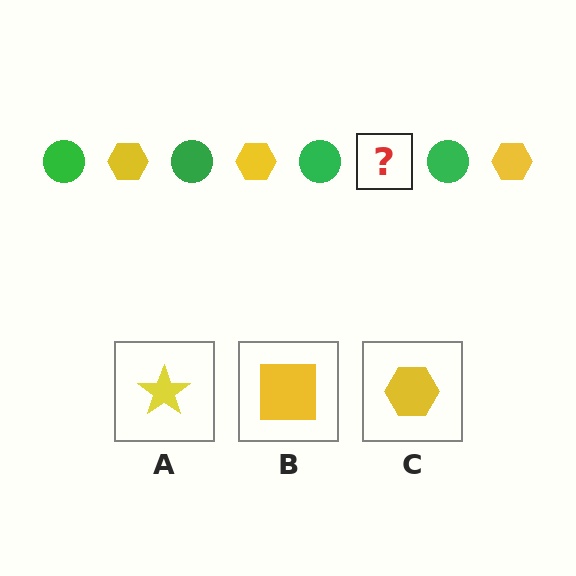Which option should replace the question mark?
Option C.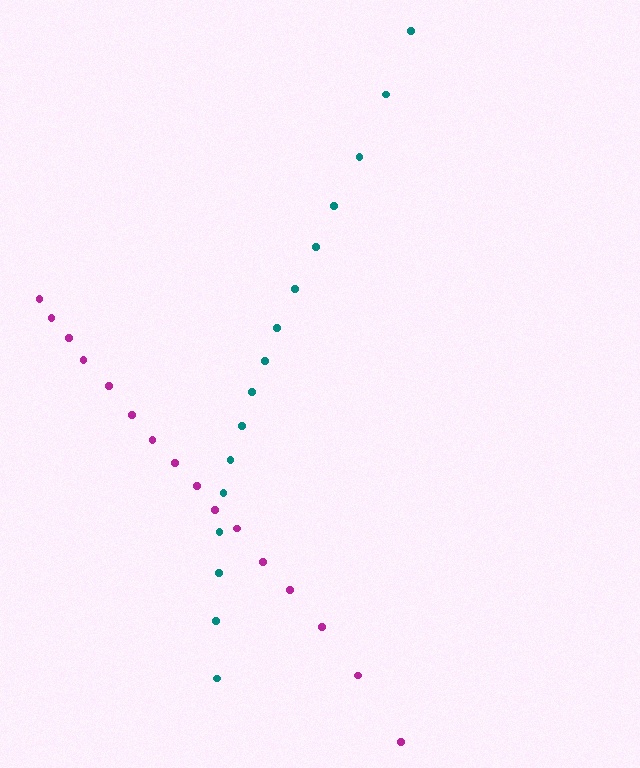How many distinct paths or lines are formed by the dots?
There are 2 distinct paths.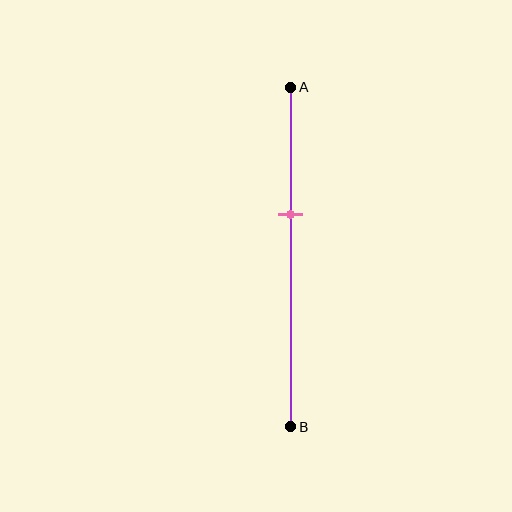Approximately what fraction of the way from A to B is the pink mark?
The pink mark is approximately 40% of the way from A to B.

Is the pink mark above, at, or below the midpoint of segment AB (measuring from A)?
The pink mark is above the midpoint of segment AB.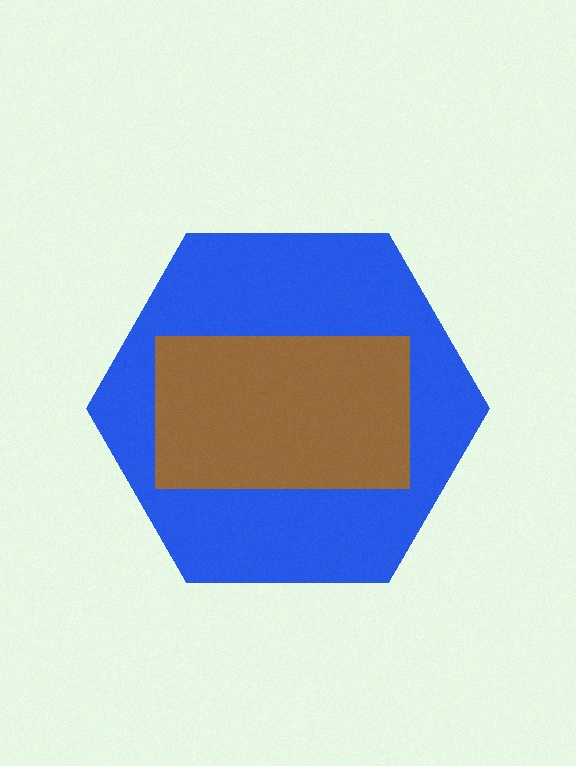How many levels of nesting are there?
2.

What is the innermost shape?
The brown rectangle.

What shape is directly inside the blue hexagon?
The brown rectangle.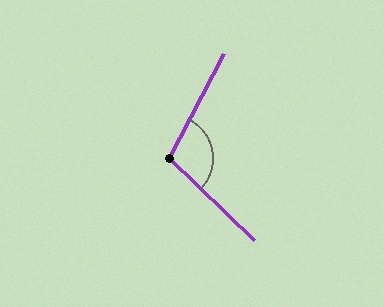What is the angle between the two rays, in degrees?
Approximately 106 degrees.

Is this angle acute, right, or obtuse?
It is obtuse.